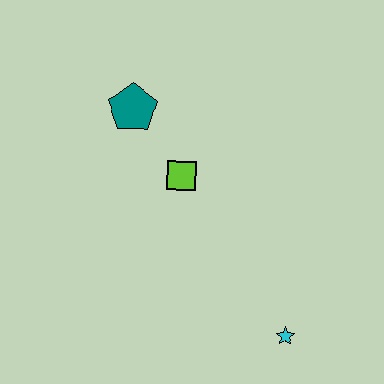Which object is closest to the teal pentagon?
The lime square is closest to the teal pentagon.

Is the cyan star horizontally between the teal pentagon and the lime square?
No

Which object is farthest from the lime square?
The cyan star is farthest from the lime square.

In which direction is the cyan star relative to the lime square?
The cyan star is below the lime square.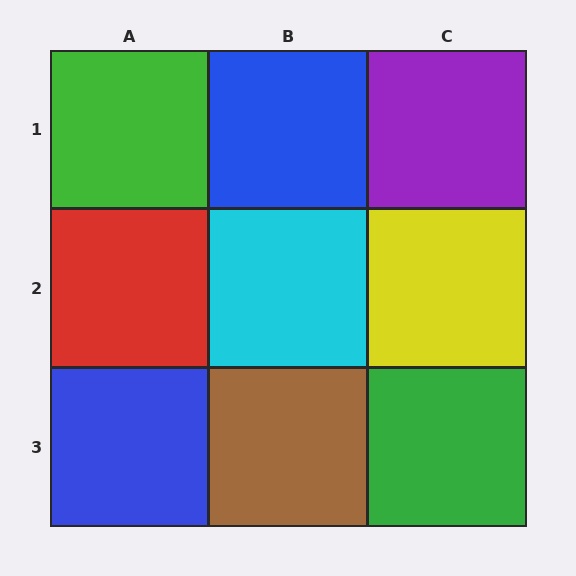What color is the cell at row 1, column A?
Green.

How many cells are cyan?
1 cell is cyan.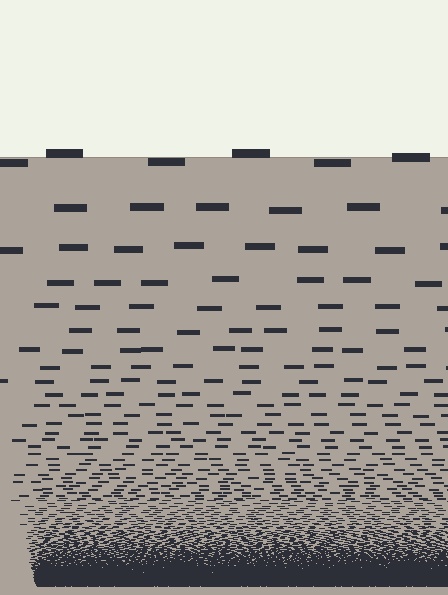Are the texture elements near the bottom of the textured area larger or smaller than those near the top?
Smaller. The gradient is inverted — elements near the bottom are smaller and denser.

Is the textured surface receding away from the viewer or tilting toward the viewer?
The surface appears to tilt toward the viewer. Texture elements get larger and sparser toward the top.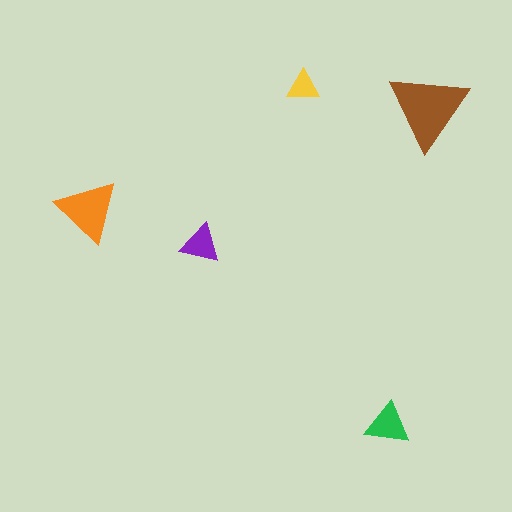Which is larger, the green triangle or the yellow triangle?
The green one.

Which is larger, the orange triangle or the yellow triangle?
The orange one.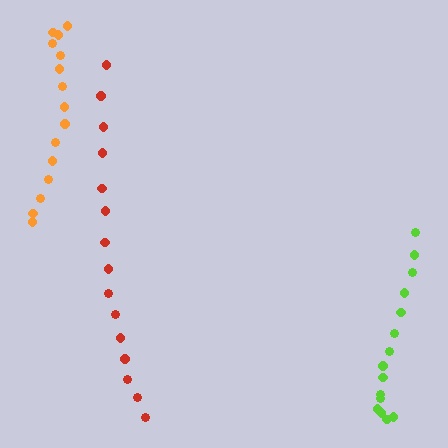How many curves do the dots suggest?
There are 3 distinct paths.